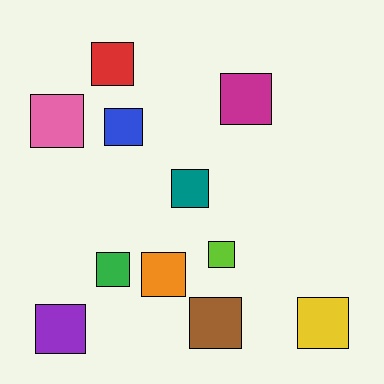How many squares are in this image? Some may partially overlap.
There are 11 squares.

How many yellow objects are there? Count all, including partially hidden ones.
There is 1 yellow object.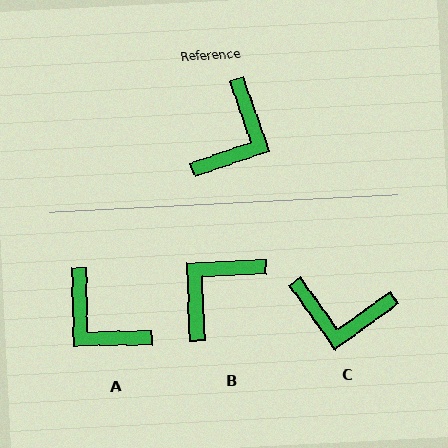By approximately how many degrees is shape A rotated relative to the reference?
Approximately 109 degrees clockwise.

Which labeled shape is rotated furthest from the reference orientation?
B, about 163 degrees away.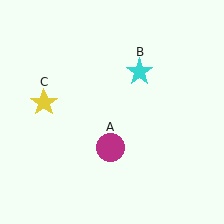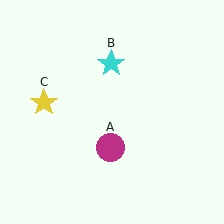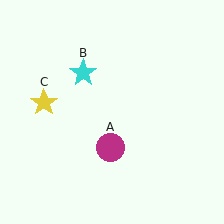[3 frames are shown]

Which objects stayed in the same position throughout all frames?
Magenta circle (object A) and yellow star (object C) remained stationary.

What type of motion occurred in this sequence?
The cyan star (object B) rotated counterclockwise around the center of the scene.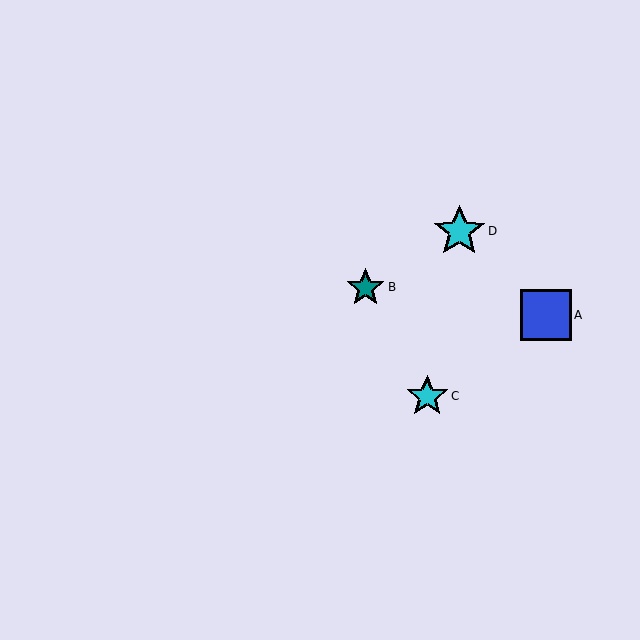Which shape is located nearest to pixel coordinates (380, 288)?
The teal star (labeled B) at (366, 287) is nearest to that location.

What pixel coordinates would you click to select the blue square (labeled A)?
Click at (546, 315) to select the blue square A.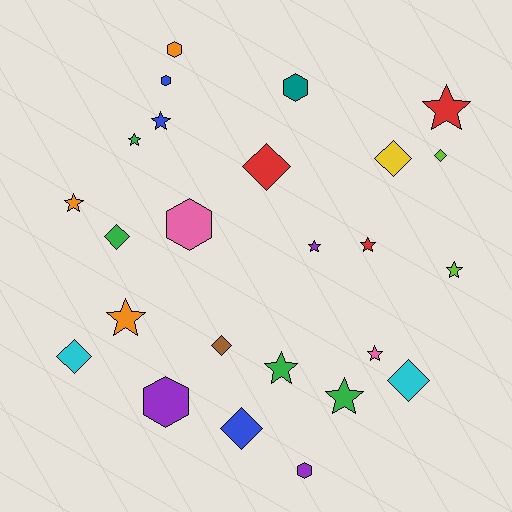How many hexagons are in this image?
There are 6 hexagons.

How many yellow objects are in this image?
There is 1 yellow object.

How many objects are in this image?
There are 25 objects.